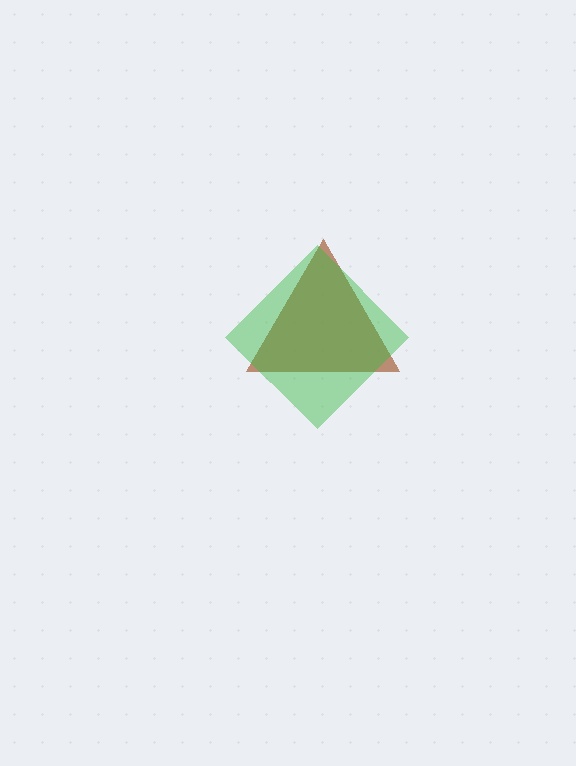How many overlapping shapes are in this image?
There are 2 overlapping shapes in the image.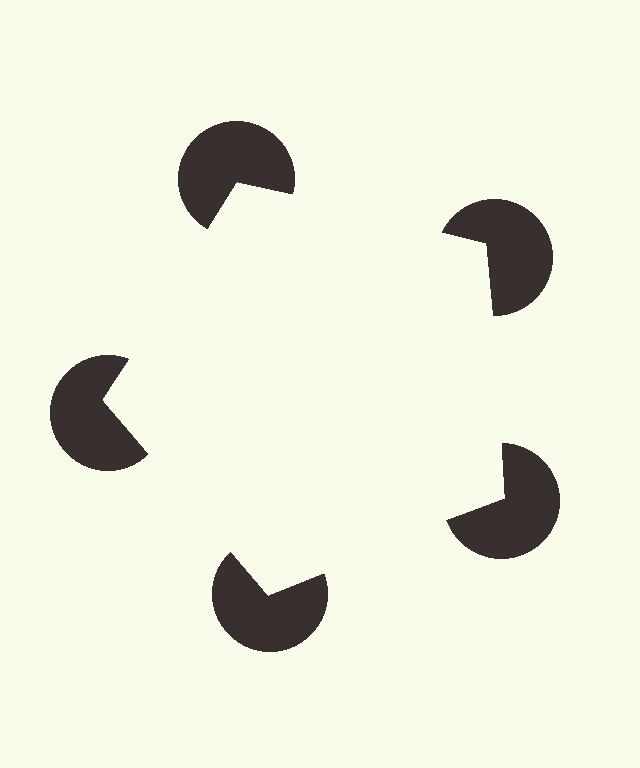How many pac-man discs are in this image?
There are 5 — one at each vertex of the illusory pentagon.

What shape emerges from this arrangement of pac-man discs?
An illusory pentagon — its edges are inferred from the aligned wedge cuts in the pac-man discs, not physically drawn.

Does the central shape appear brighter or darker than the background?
It typically appears slightly brighter than the background, even though no actual brightness change is drawn.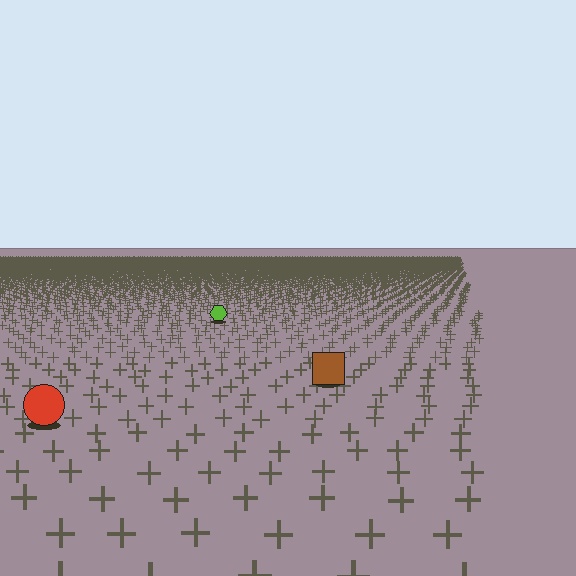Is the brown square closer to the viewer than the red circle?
No. The red circle is closer — you can tell from the texture gradient: the ground texture is coarser near it.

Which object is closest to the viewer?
The red circle is closest. The texture marks near it are larger and more spread out.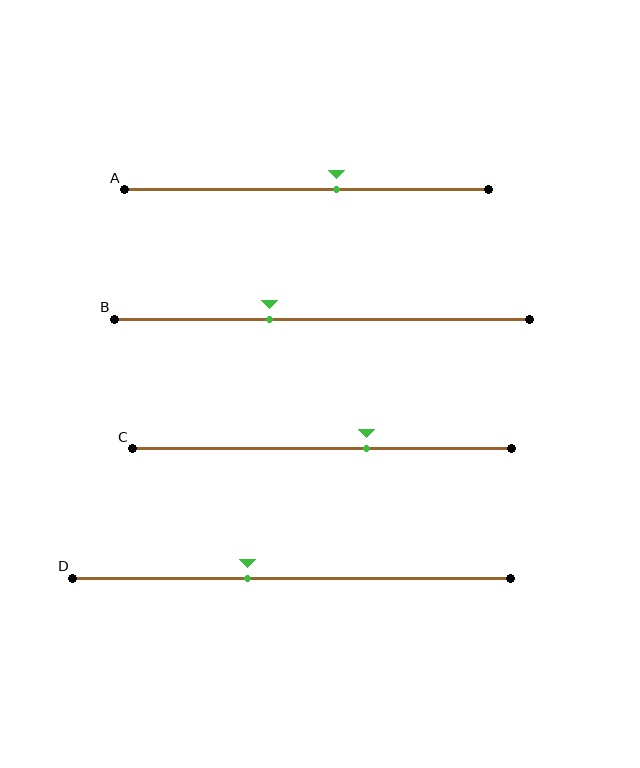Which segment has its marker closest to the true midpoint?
Segment A has its marker closest to the true midpoint.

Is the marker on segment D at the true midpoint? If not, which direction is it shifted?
No, the marker on segment D is shifted to the left by about 10% of the segment length.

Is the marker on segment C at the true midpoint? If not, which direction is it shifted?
No, the marker on segment C is shifted to the right by about 12% of the segment length.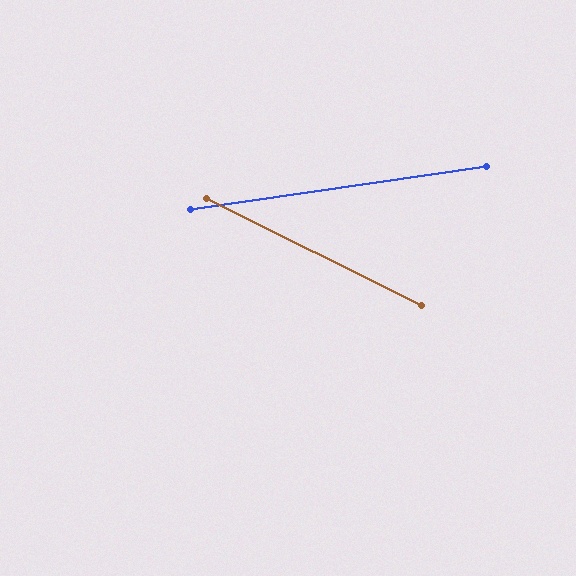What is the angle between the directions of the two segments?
Approximately 35 degrees.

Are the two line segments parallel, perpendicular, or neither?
Neither parallel nor perpendicular — they differ by about 35°.